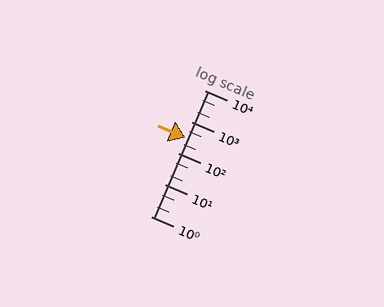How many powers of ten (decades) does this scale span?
The scale spans 4 decades, from 1 to 10000.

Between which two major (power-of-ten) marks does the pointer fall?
The pointer is between 100 and 1000.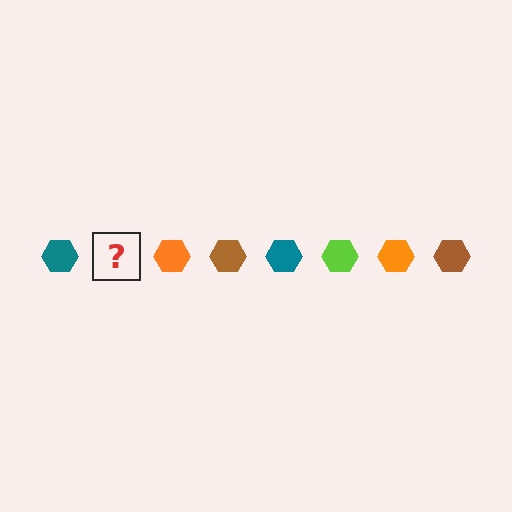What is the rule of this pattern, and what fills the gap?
The rule is that the pattern cycles through teal, lime, orange, brown hexagons. The gap should be filled with a lime hexagon.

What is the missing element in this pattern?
The missing element is a lime hexagon.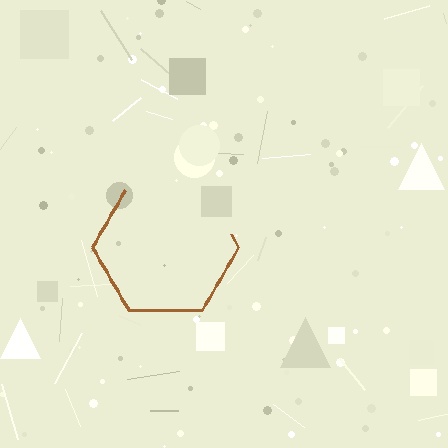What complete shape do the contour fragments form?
The contour fragments form a hexagon.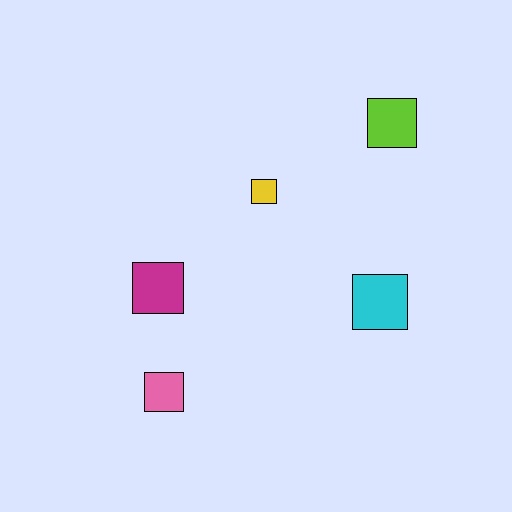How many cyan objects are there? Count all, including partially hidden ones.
There is 1 cyan object.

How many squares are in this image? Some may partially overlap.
There are 5 squares.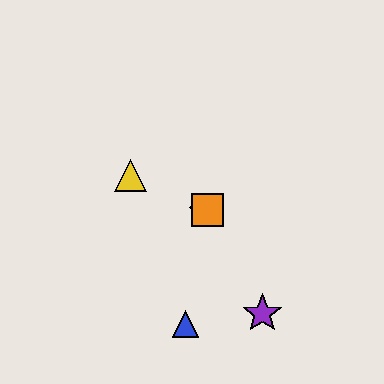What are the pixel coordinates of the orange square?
The orange square is at (207, 210).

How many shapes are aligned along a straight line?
4 shapes (the red star, the green diamond, the yellow triangle, the orange square) are aligned along a straight line.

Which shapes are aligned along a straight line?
The red star, the green diamond, the yellow triangle, the orange square are aligned along a straight line.